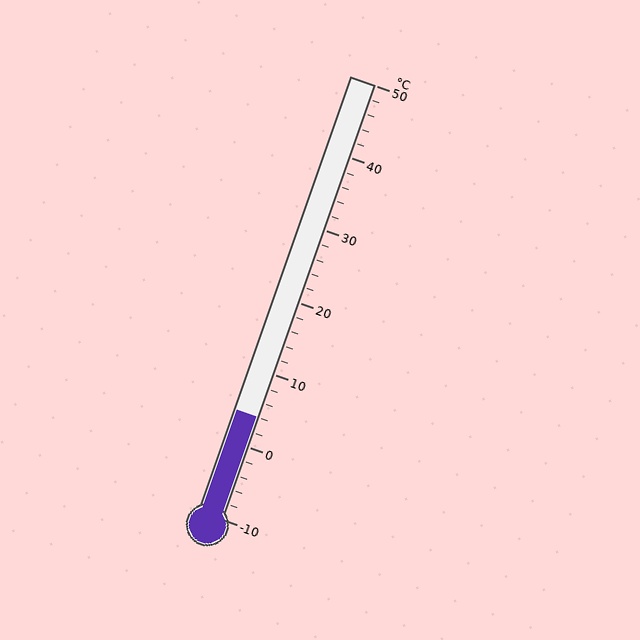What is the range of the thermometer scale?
The thermometer scale ranges from -10°C to 50°C.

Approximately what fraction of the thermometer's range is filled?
The thermometer is filled to approximately 25% of its range.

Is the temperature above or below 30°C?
The temperature is below 30°C.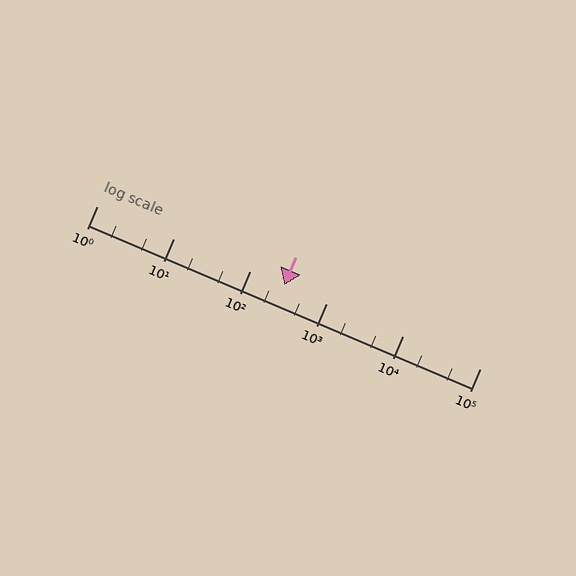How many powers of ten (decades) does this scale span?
The scale spans 5 decades, from 1 to 100000.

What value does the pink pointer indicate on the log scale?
The pointer indicates approximately 280.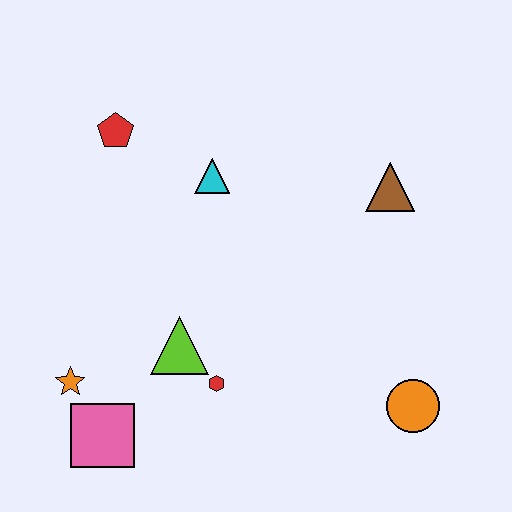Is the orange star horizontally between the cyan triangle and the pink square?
No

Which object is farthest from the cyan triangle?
The orange circle is farthest from the cyan triangle.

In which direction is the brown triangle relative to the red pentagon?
The brown triangle is to the right of the red pentagon.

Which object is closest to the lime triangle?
The red hexagon is closest to the lime triangle.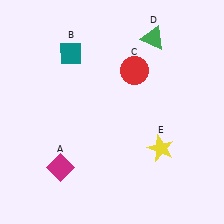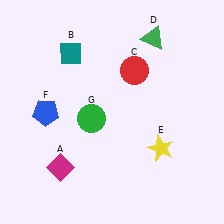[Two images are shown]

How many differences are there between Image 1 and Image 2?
There are 2 differences between the two images.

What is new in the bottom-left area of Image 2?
A blue pentagon (F) was added in the bottom-left area of Image 2.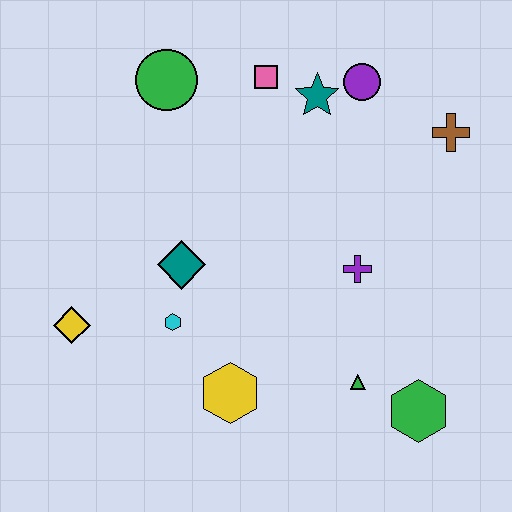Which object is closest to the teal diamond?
The cyan hexagon is closest to the teal diamond.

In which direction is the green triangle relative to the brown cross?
The green triangle is below the brown cross.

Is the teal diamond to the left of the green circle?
No